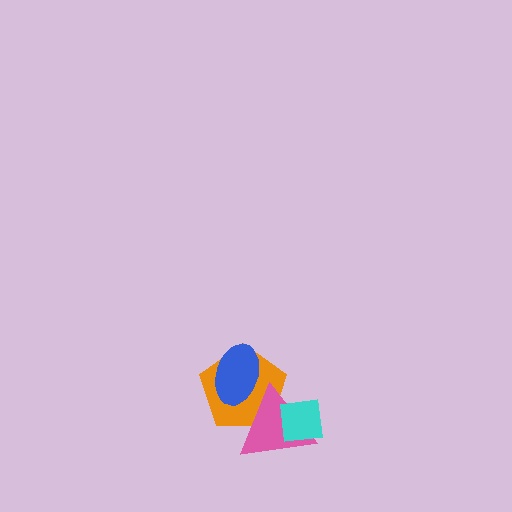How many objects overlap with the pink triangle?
3 objects overlap with the pink triangle.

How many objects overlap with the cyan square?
1 object overlaps with the cyan square.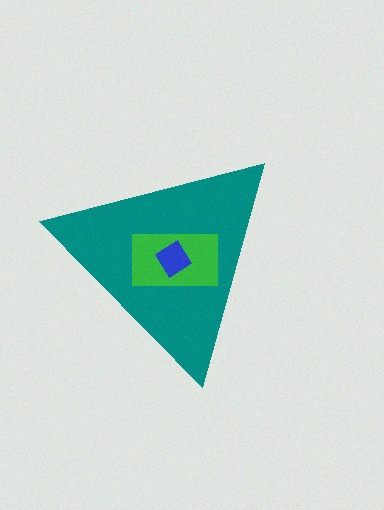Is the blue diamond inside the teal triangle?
Yes.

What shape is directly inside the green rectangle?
The blue diamond.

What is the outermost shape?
The teal triangle.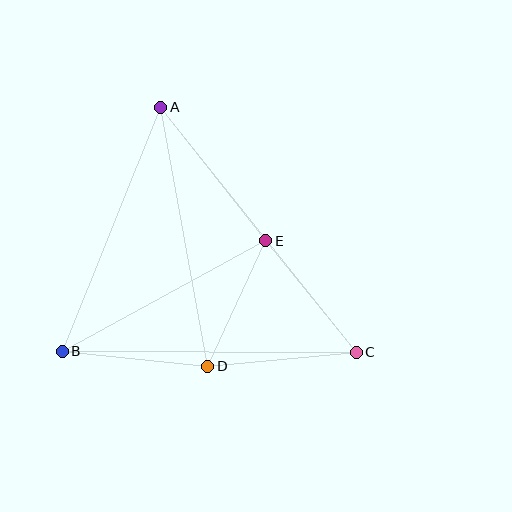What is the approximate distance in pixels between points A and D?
The distance between A and D is approximately 263 pixels.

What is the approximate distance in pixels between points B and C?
The distance between B and C is approximately 294 pixels.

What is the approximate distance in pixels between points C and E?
The distance between C and E is approximately 144 pixels.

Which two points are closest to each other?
Points D and E are closest to each other.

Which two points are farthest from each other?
Points A and C are farthest from each other.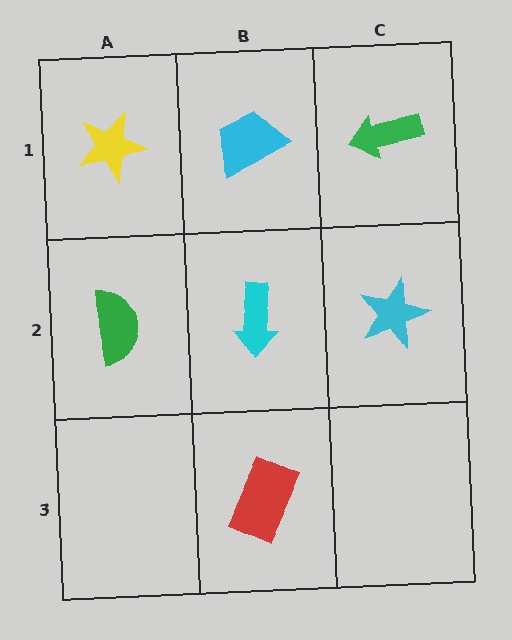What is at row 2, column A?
A green semicircle.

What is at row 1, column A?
A yellow star.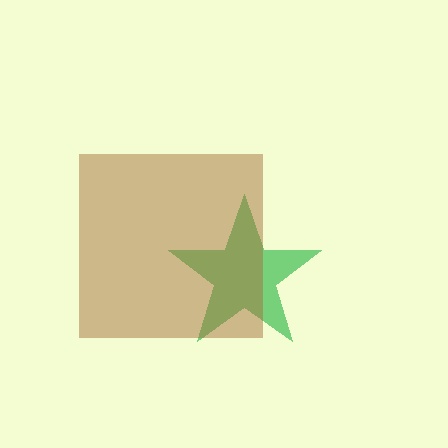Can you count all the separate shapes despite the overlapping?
Yes, there are 2 separate shapes.